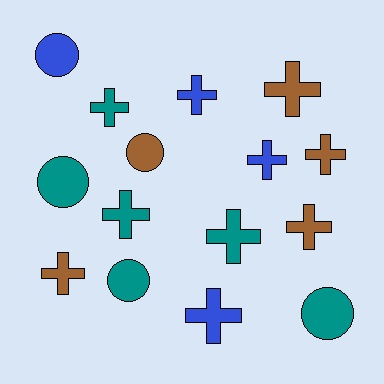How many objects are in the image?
There are 15 objects.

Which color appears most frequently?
Teal, with 6 objects.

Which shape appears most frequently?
Cross, with 10 objects.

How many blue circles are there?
There is 1 blue circle.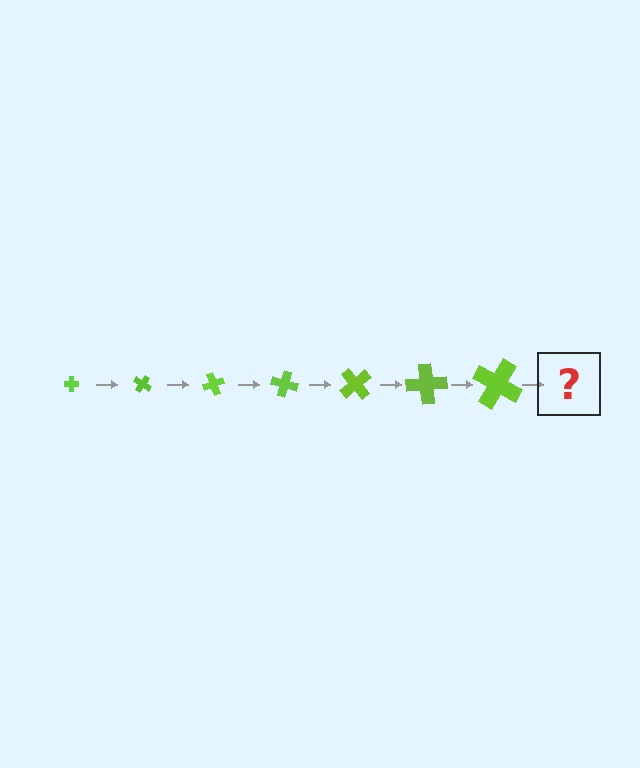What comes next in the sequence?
The next element should be a cross, larger than the previous one and rotated 245 degrees from the start.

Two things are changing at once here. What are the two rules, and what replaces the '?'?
The two rules are that the cross grows larger each step and it rotates 35 degrees each step. The '?' should be a cross, larger than the previous one and rotated 245 degrees from the start.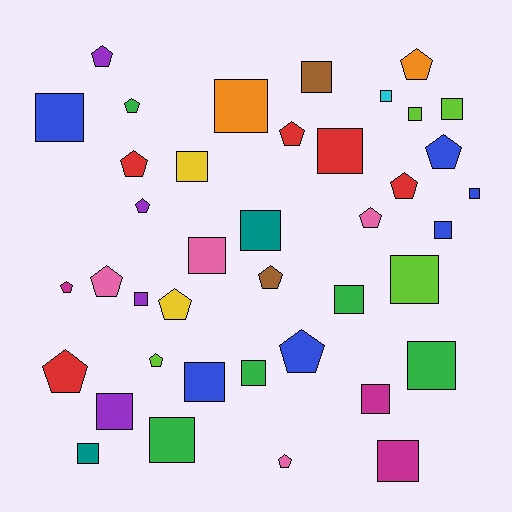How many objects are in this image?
There are 40 objects.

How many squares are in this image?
There are 23 squares.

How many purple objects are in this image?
There are 4 purple objects.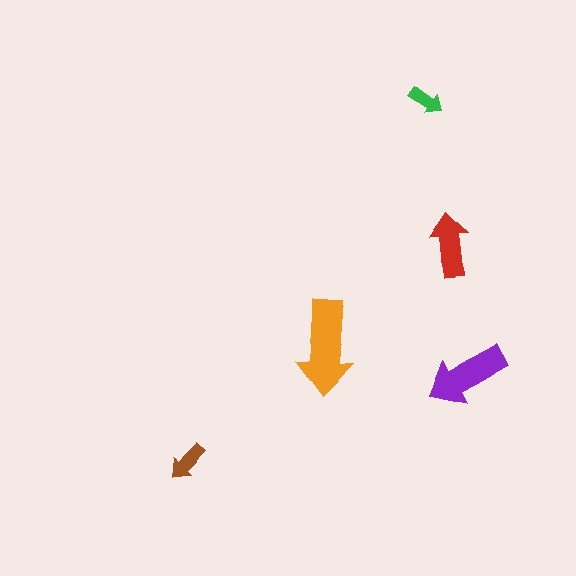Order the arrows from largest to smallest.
the orange one, the purple one, the red one, the brown one, the green one.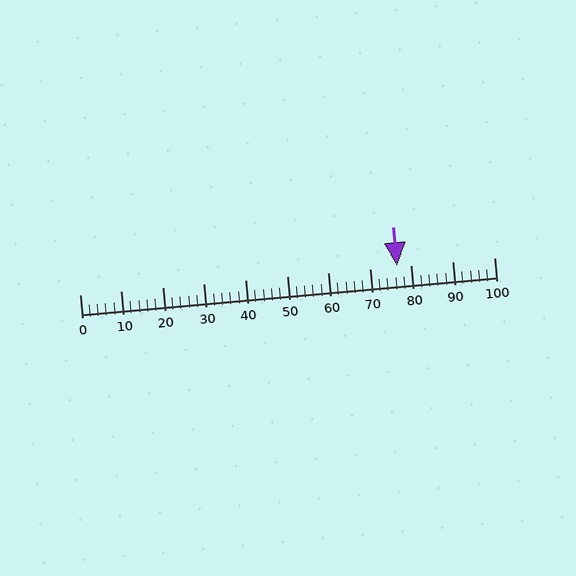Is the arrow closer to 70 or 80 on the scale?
The arrow is closer to 80.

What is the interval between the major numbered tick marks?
The major tick marks are spaced 10 units apart.